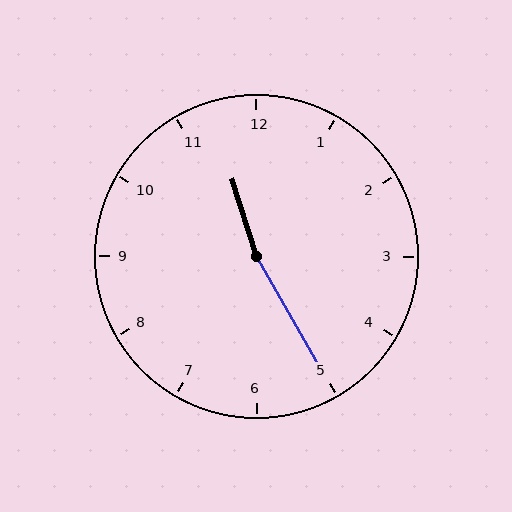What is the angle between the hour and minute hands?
Approximately 168 degrees.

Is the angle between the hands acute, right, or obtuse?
It is obtuse.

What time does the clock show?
11:25.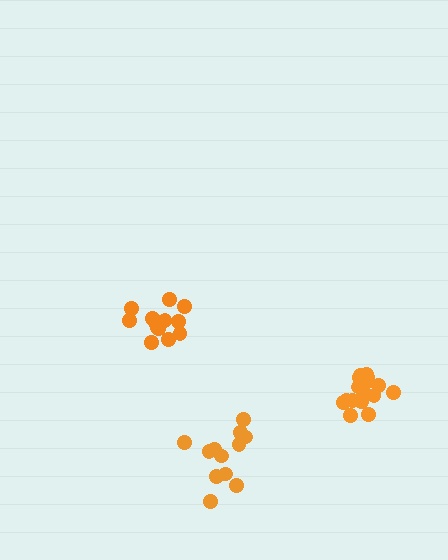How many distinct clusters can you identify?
There are 3 distinct clusters.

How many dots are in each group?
Group 1: 14 dots, Group 2: 12 dots, Group 3: 17 dots (43 total).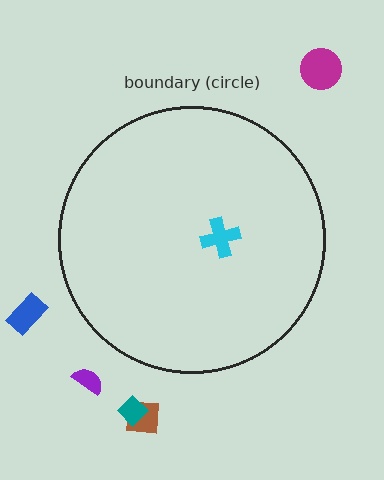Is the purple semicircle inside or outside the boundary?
Outside.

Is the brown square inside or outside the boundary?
Outside.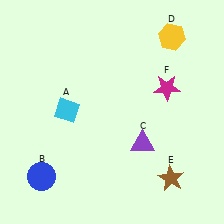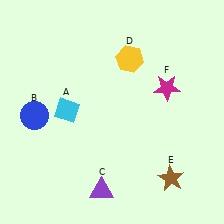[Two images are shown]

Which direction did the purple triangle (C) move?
The purple triangle (C) moved down.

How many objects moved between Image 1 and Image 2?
3 objects moved between the two images.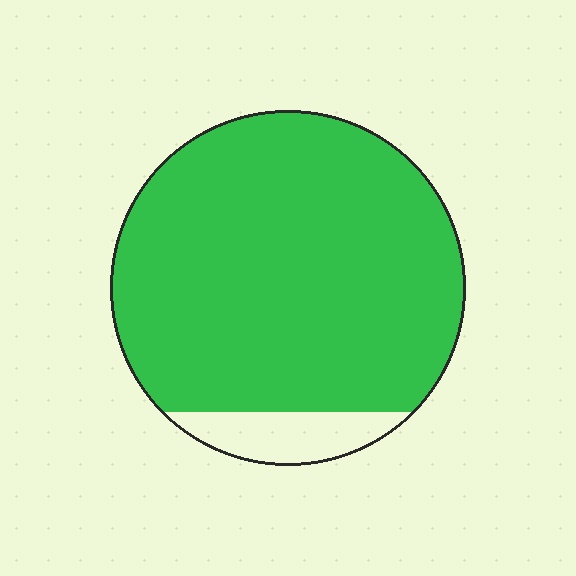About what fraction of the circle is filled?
About nine tenths (9/10).